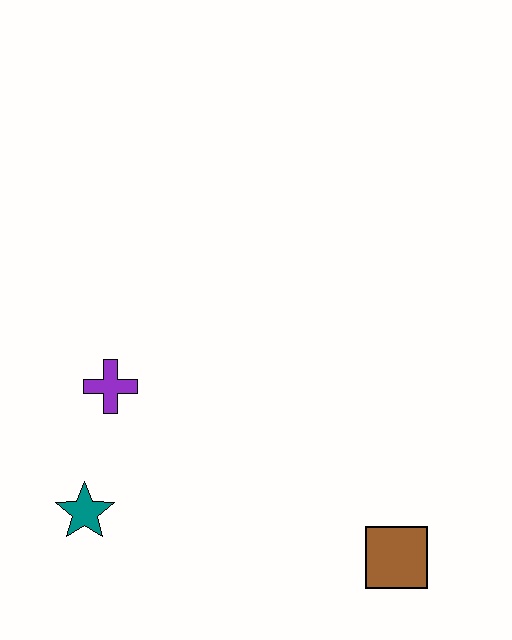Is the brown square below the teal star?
Yes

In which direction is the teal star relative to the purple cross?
The teal star is below the purple cross.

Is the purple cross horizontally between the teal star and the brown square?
Yes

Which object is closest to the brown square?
The teal star is closest to the brown square.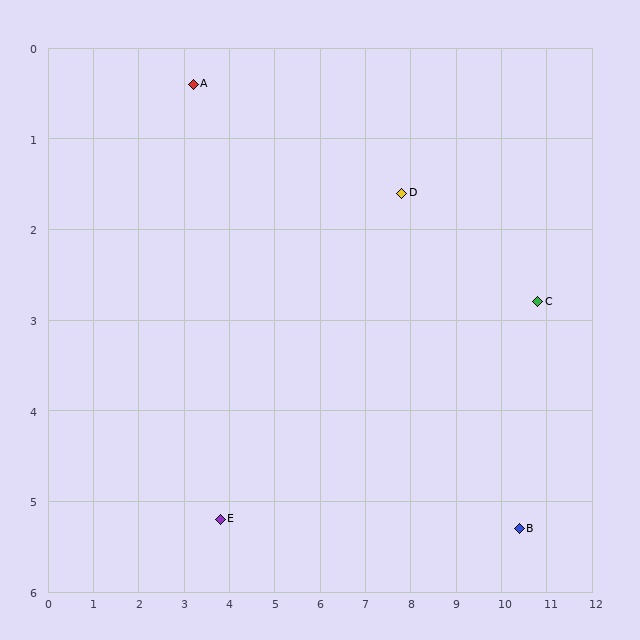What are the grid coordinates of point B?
Point B is at approximately (10.4, 5.3).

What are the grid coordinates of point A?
Point A is at approximately (3.2, 0.4).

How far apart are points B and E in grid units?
Points B and E are about 6.6 grid units apart.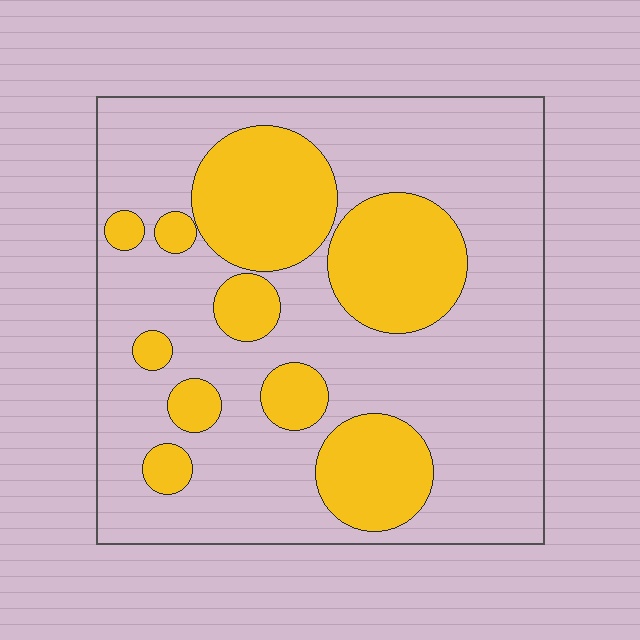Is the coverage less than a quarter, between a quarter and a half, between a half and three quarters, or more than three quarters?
Between a quarter and a half.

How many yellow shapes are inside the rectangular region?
10.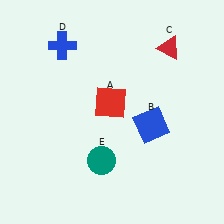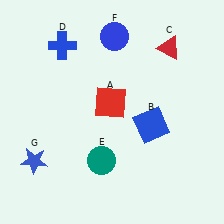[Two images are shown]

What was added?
A blue circle (F), a blue star (G) were added in Image 2.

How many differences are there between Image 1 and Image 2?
There are 2 differences between the two images.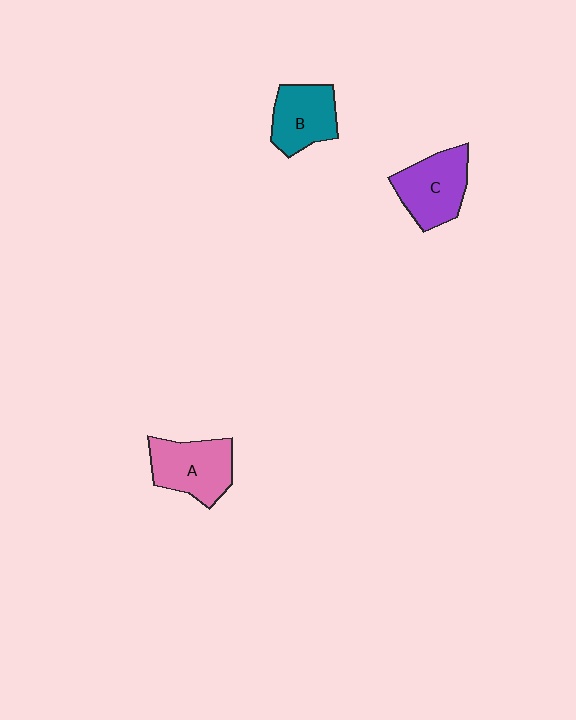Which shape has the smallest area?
Shape B (teal).